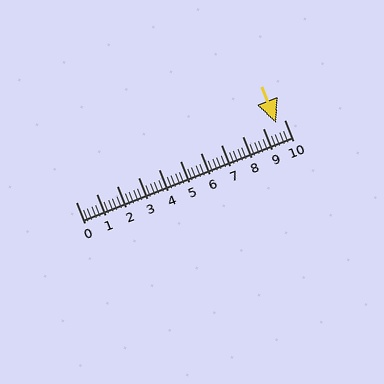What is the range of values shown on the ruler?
The ruler shows values from 0 to 10.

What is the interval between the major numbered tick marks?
The major tick marks are spaced 1 units apart.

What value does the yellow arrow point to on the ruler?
The yellow arrow points to approximately 9.6.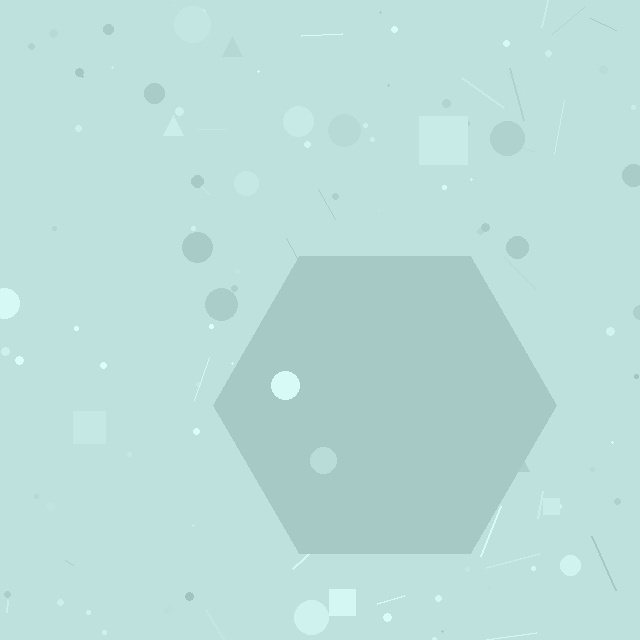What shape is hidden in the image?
A hexagon is hidden in the image.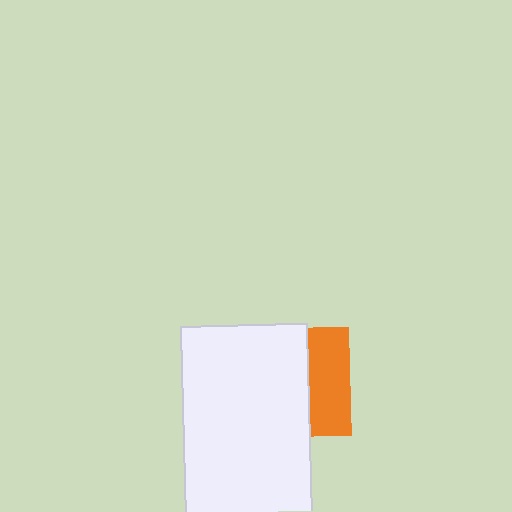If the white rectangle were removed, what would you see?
You would see the complete orange square.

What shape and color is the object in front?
The object in front is a white rectangle.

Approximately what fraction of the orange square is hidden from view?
Roughly 61% of the orange square is hidden behind the white rectangle.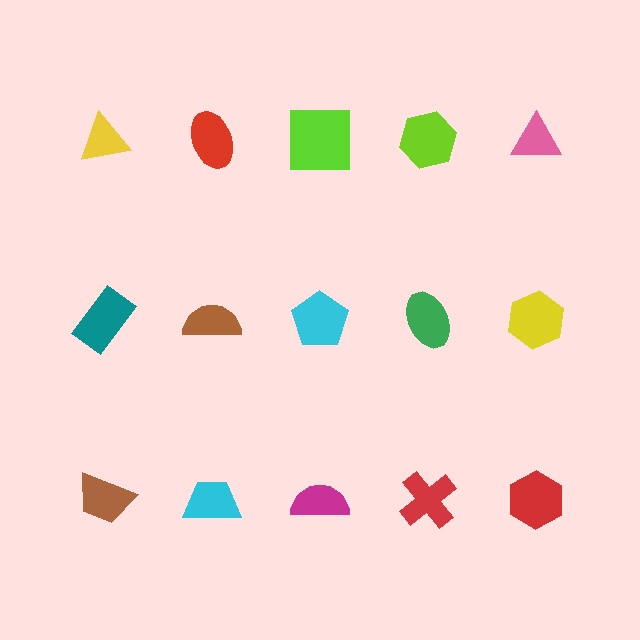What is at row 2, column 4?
A green ellipse.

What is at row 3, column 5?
A red hexagon.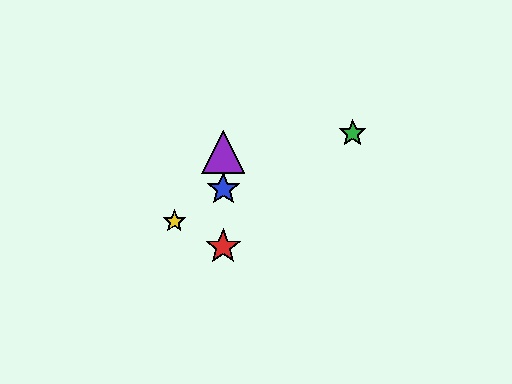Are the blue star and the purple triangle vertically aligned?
Yes, both are at x≈223.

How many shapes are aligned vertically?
3 shapes (the red star, the blue star, the purple triangle) are aligned vertically.